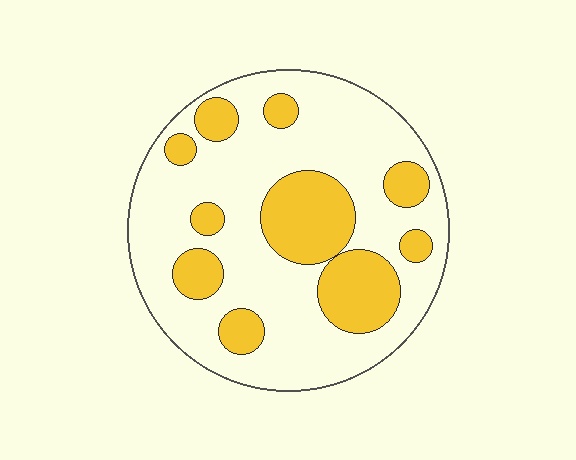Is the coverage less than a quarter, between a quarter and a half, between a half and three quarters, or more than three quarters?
Between a quarter and a half.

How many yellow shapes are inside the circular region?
10.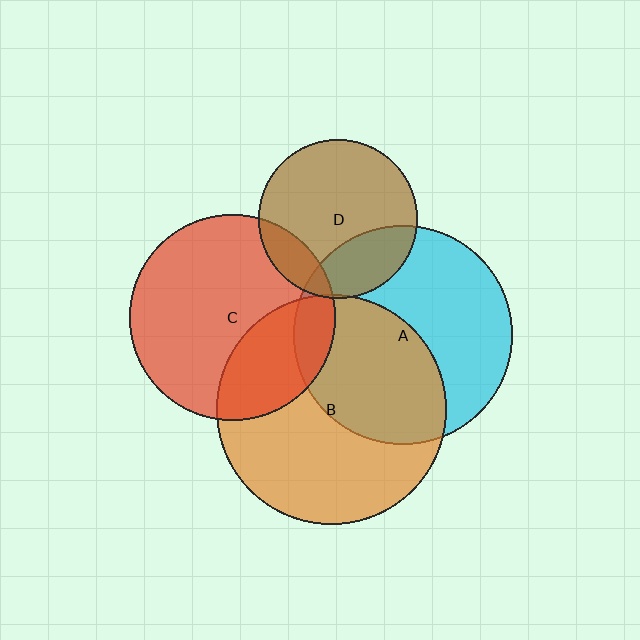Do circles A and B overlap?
Yes.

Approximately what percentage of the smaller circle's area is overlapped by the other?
Approximately 45%.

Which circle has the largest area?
Circle B (orange).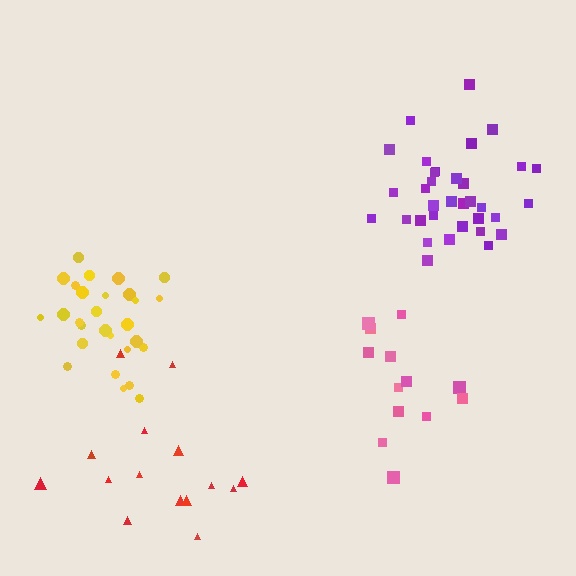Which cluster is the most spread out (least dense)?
Red.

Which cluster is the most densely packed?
Yellow.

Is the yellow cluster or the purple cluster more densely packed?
Yellow.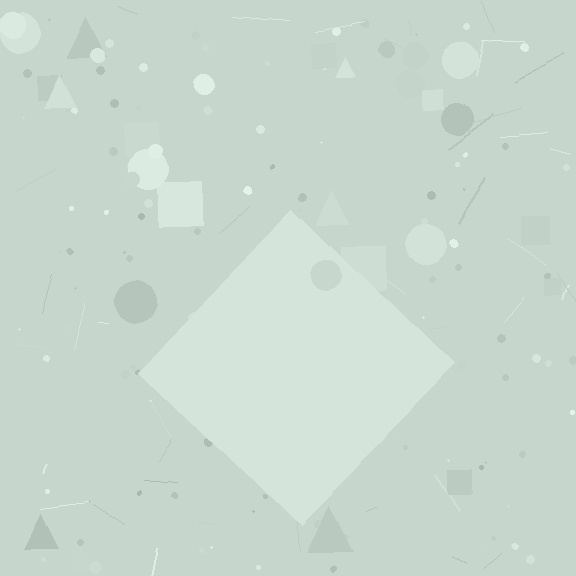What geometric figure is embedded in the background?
A diamond is embedded in the background.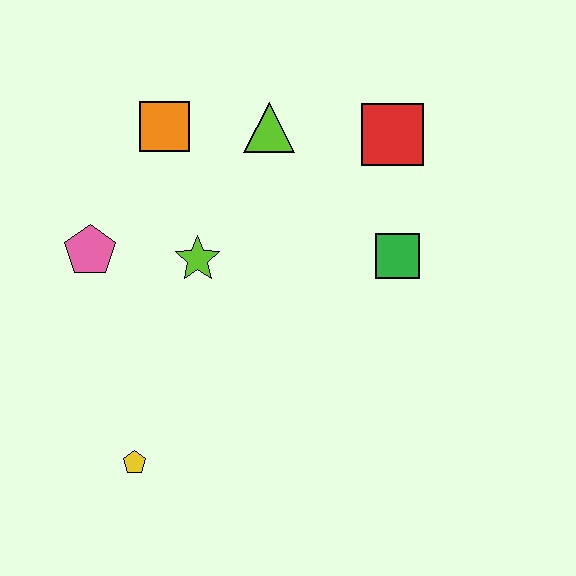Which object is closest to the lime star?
The pink pentagon is closest to the lime star.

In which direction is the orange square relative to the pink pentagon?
The orange square is above the pink pentagon.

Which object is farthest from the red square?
The yellow pentagon is farthest from the red square.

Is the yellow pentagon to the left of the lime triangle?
Yes